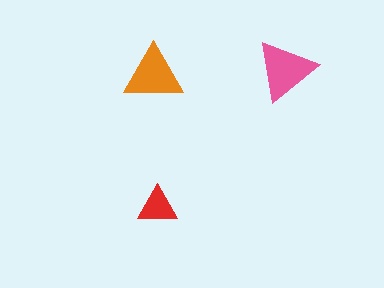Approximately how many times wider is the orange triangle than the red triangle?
About 1.5 times wider.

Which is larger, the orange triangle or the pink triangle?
The pink one.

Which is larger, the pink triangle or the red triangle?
The pink one.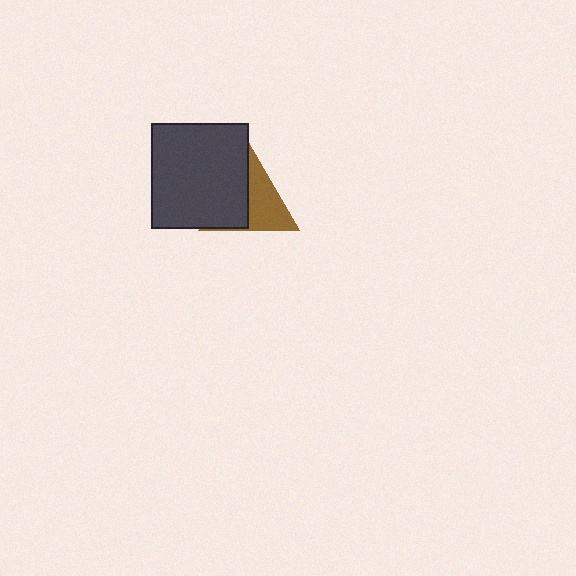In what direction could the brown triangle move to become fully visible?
The brown triangle could move right. That would shift it out from behind the dark gray rectangle entirely.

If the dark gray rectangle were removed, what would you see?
You would see the complete brown triangle.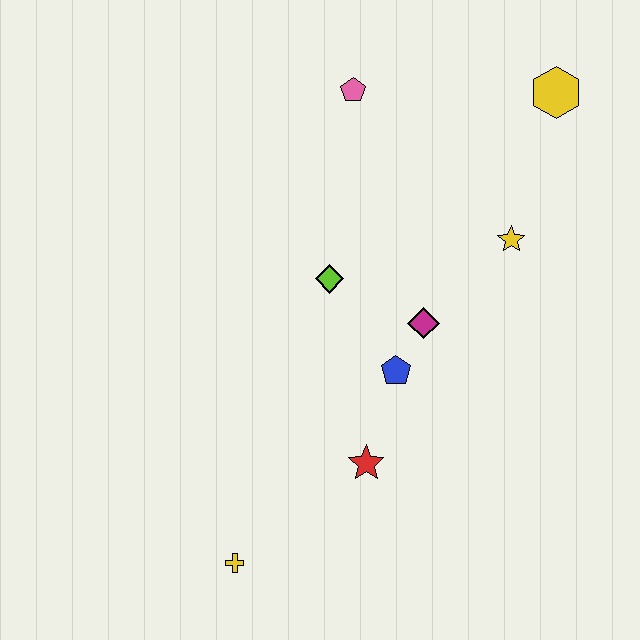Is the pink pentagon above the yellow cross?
Yes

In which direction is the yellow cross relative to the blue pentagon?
The yellow cross is below the blue pentagon.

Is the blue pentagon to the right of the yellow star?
No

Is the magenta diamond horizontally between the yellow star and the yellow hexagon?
No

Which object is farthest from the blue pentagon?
The yellow hexagon is farthest from the blue pentagon.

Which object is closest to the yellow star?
The magenta diamond is closest to the yellow star.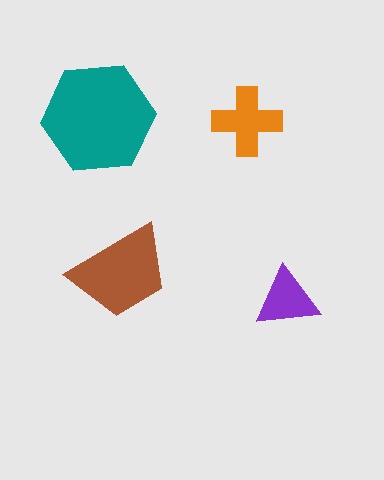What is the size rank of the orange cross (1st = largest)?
3rd.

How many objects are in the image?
There are 4 objects in the image.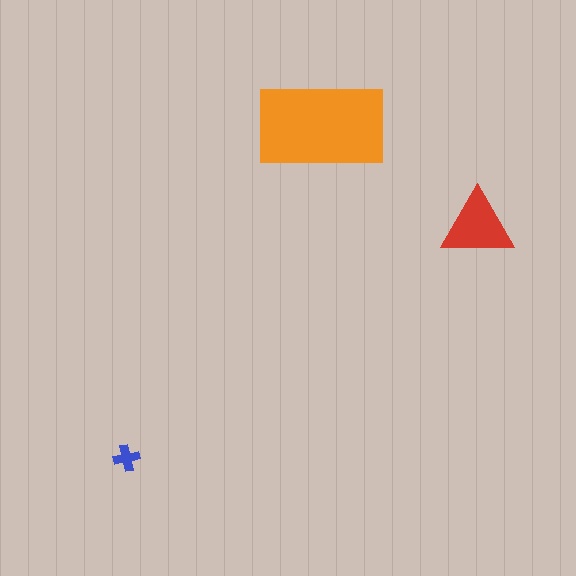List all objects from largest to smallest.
The orange rectangle, the red triangle, the blue cross.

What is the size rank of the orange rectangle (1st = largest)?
1st.